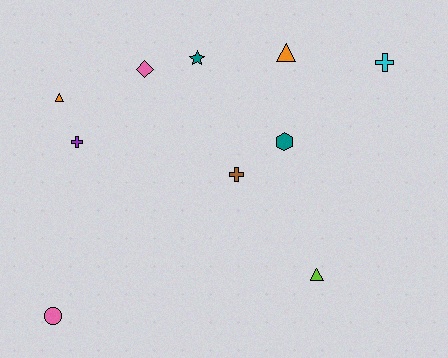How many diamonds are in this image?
There is 1 diamond.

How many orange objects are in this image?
There are 2 orange objects.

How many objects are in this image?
There are 10 objects.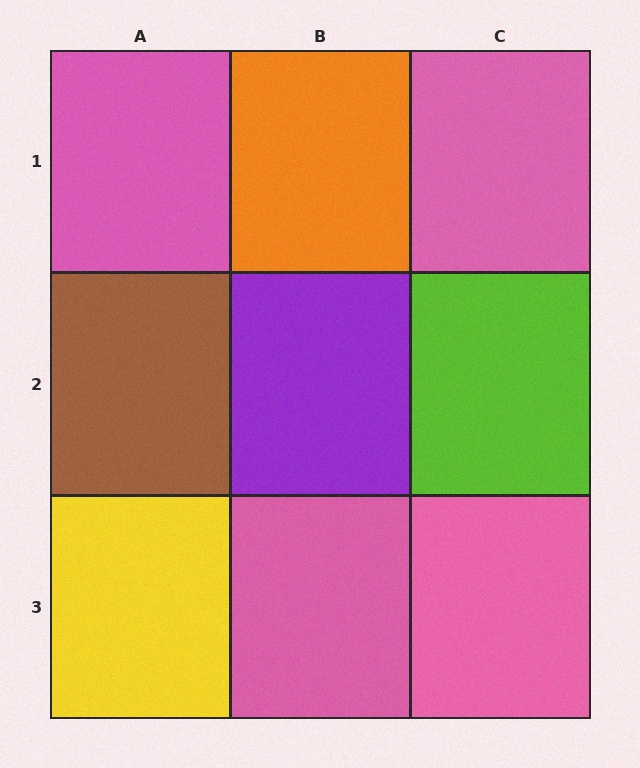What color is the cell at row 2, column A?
Brown.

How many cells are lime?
1 cell is lime.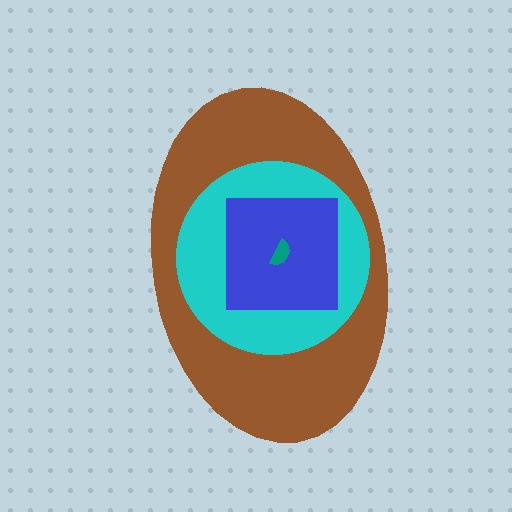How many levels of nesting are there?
4.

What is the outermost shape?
The brown ellipse.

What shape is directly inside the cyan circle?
The blue square.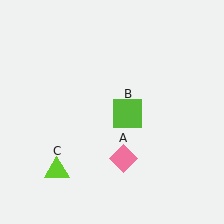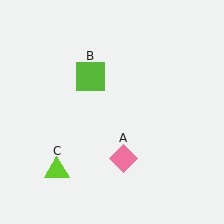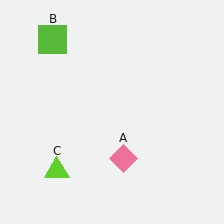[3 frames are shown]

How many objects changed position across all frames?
1 object changed position: lime square (object B).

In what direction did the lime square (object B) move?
The lime square (object B) moved up and to the left.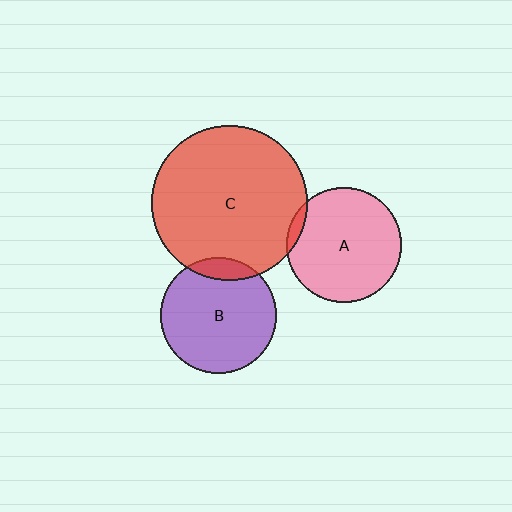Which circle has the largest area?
Circle C (red).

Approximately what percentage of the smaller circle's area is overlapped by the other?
Approximately 10%.